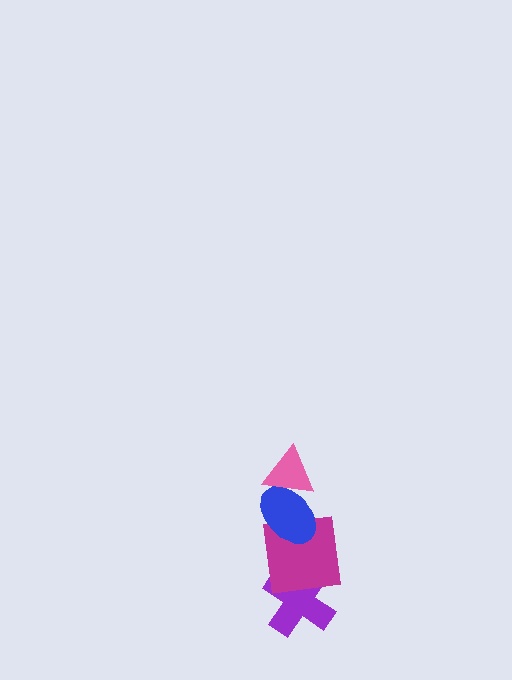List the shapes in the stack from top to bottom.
From top to bottom: the pink triangle, the blue ellipse, the magenta square, the purple cross.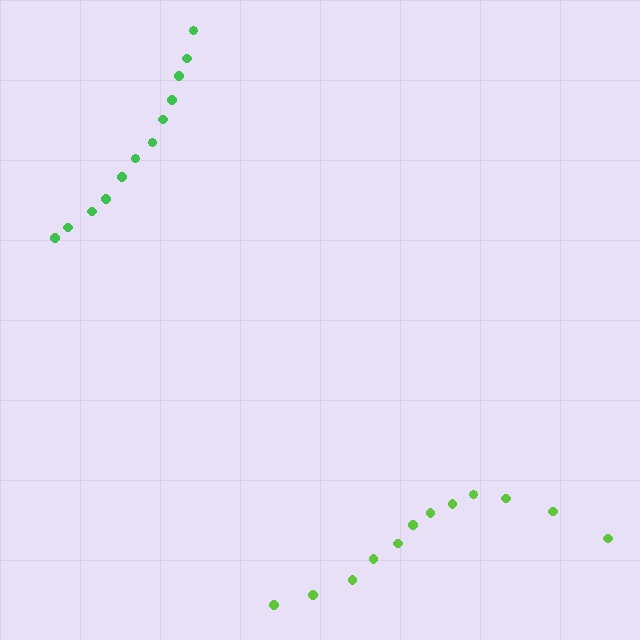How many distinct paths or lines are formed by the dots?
There are 2 distinct paths.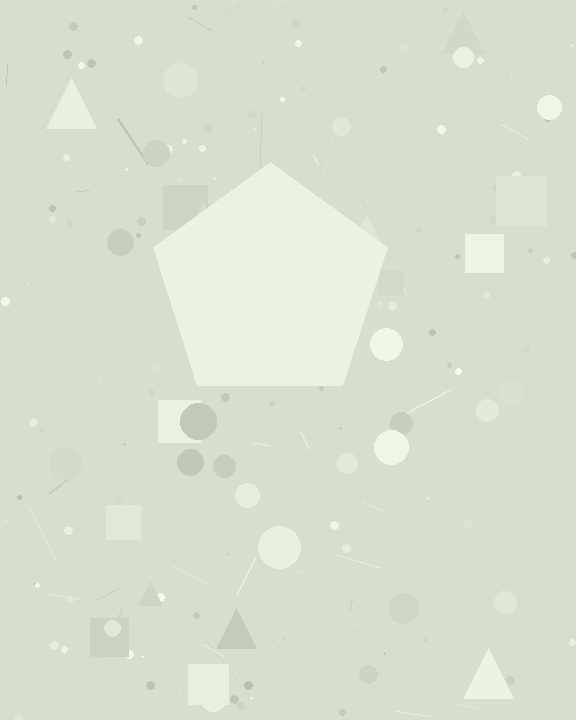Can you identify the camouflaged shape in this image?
The camouflaged shape is a pentagon.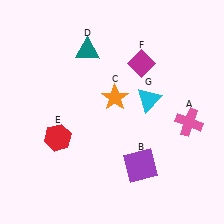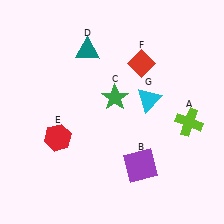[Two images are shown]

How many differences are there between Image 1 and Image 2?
There are 3 differences between the two images.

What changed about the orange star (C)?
In Image 1, C is orange. In Image 2, it changed to green.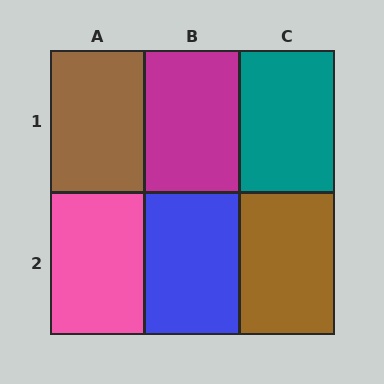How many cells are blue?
1 cell is blue.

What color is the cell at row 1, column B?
Magenta.